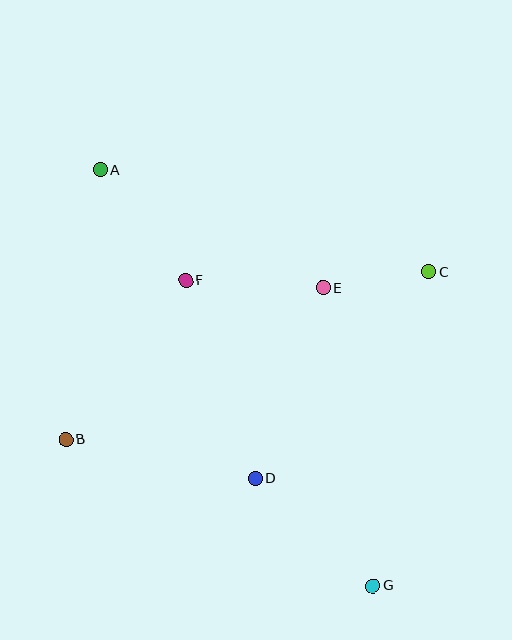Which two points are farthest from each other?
Points A and G are farthest from each other.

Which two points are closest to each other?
Points C and E are closest to each other.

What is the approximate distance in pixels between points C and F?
The distance between C and F is approximately 244 pixels.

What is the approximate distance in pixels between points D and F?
The distance between D and F is approximately 210 pixels.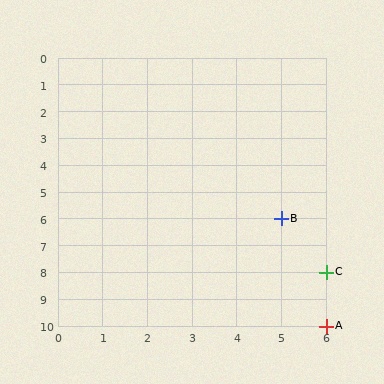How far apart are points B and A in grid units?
Points B and A are 1 column and 4 rows apart (about 4.1 grid units diagonally).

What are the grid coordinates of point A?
Point A is at grid coordinates (6, 10).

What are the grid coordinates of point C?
Point C is at grid coordinates (6, 8).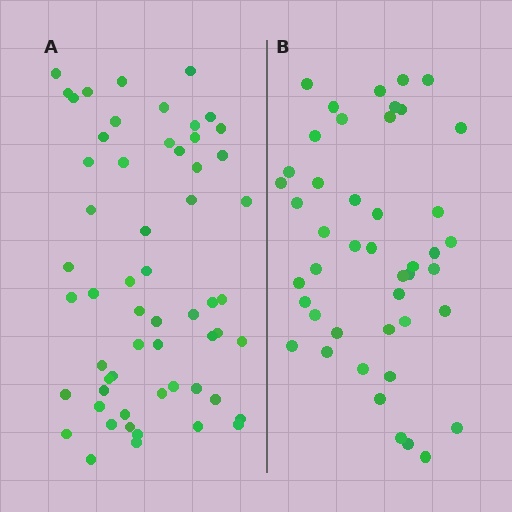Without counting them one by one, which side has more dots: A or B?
Region A (the left region) has more dots.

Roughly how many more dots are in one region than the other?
Region A has approximately 15 more dots than region B.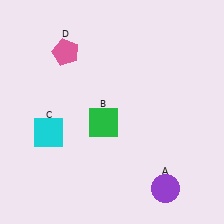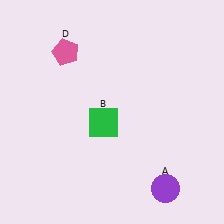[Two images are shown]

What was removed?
The cyan square (C) was removed in Image 2.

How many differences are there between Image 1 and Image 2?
There is 1 difference between the two images.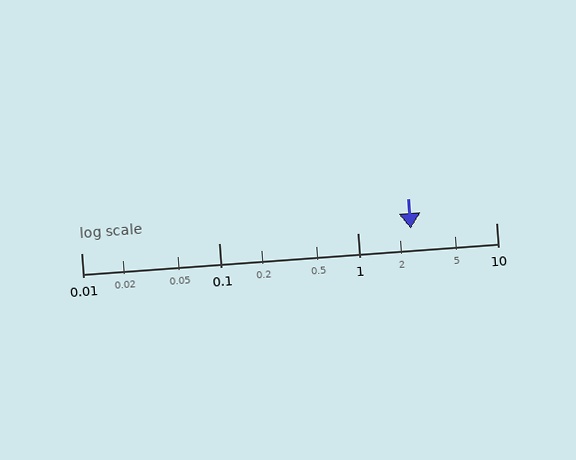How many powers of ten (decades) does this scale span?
The scale spans 3 decades, from 0.01 to 10.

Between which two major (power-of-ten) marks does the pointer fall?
The pointer is between 1 and 10.